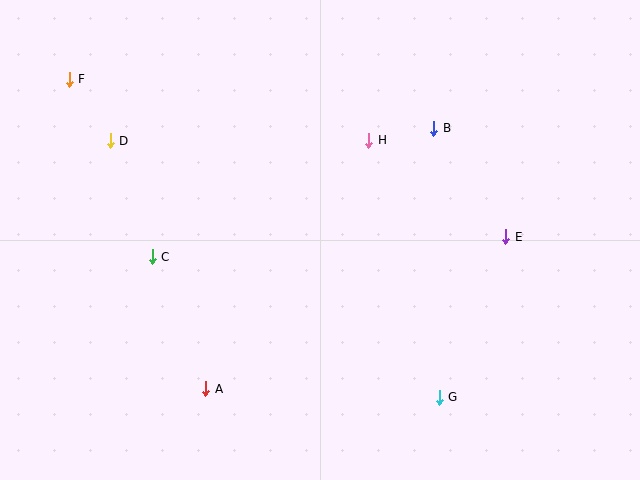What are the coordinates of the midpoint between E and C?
The midpoint between E and C is at (329, 247).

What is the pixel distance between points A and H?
The distance between A and H is 297 pixels.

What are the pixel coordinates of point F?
Point F is at (69, 79).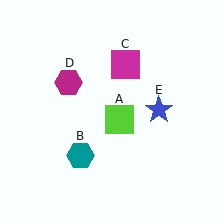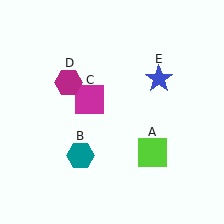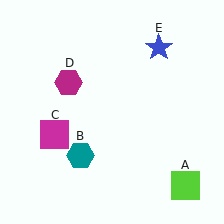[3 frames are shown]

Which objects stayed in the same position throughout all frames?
Teal hexagon (object B) and magenta hexagon (object D) remained stationary.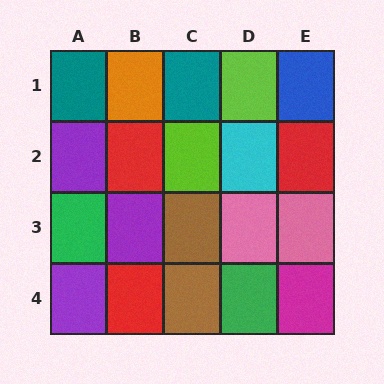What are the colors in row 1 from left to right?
Teal, orange, teal, lime, blue.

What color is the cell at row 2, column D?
Cyan.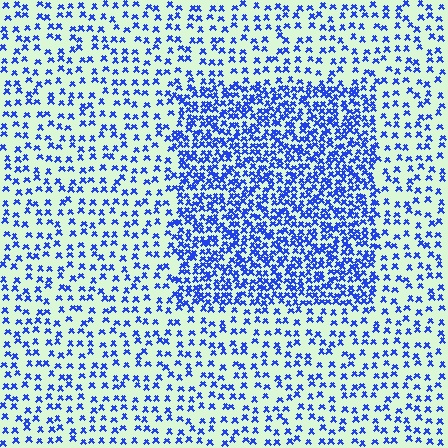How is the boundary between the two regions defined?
The boundary is defined by a change in element density (approximately 2.4x ratio). All elements are the same color, size, and shape.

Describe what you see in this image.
The image contains small blue elements arranged at two different densities. A rectangle-shaped region is visible where the elements are more densely packed than the surrounding area.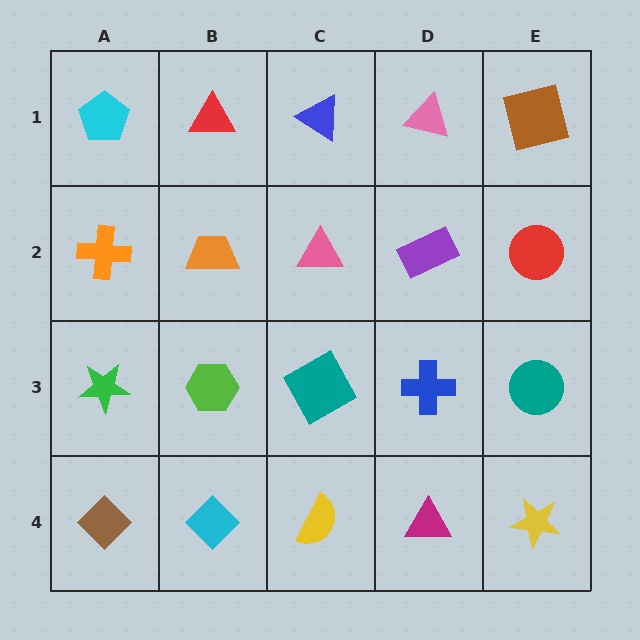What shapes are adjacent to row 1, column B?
An orange trapezoid (row 2, column B), a cyan pentagon (row 1, column A), a blue triangle (row 1, column C).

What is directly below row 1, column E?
A red circle.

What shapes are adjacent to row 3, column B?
An orange trapezoid (row 2, column B), a cyan diamond (row 4, column B), a green star (row 3, column A), a teal square (row 3, column C).